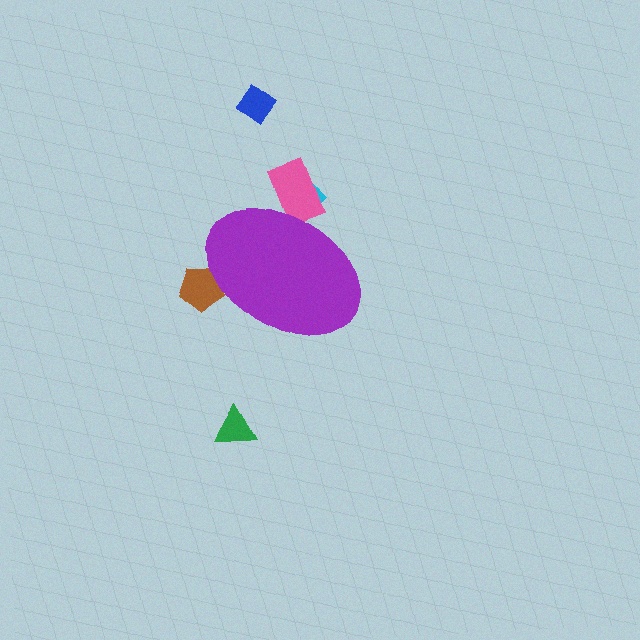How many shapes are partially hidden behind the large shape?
3 shapes are partially hidden.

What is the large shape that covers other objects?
A purple ellipse.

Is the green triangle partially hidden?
No, the green triangle is fully visible.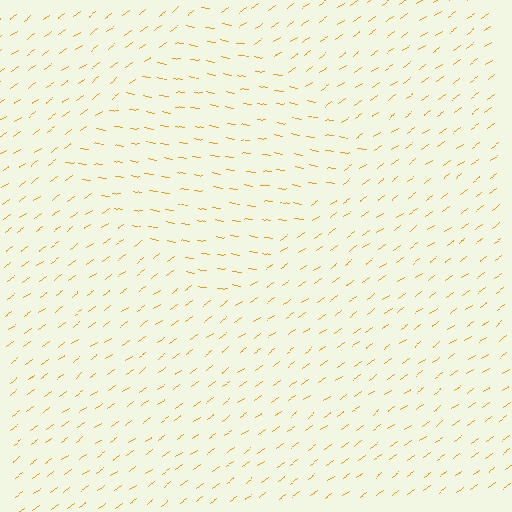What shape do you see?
I see a diamond.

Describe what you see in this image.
The image is filled with small orange line segments. A diamond region in the image has lines oriented differently from the surrounding lines, creating a visible texture boundary.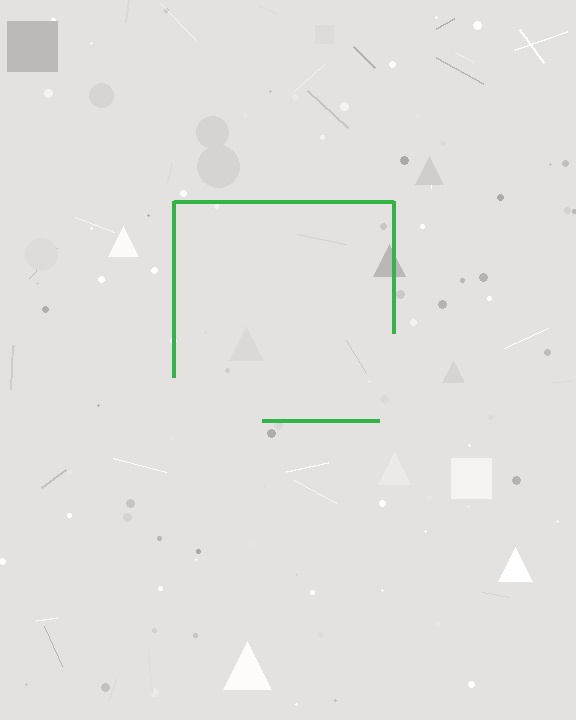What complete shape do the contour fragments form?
The contour fragments form a square.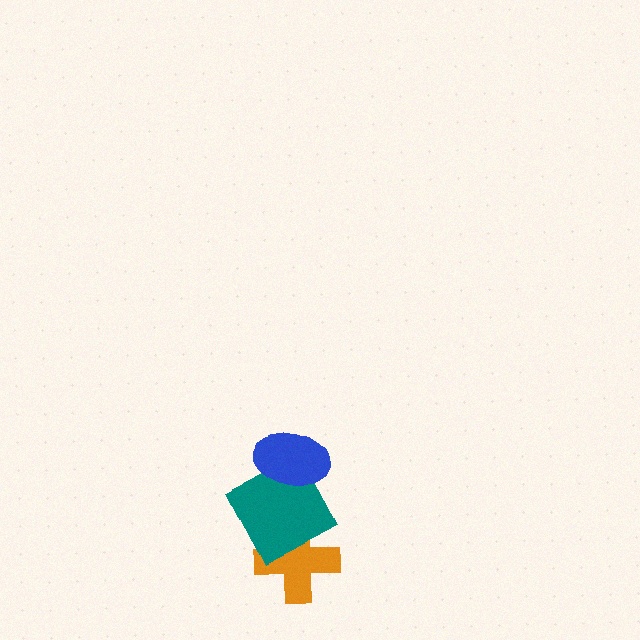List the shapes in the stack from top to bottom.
From top to bottom: the blue ellipse, the teal square, the orange cross.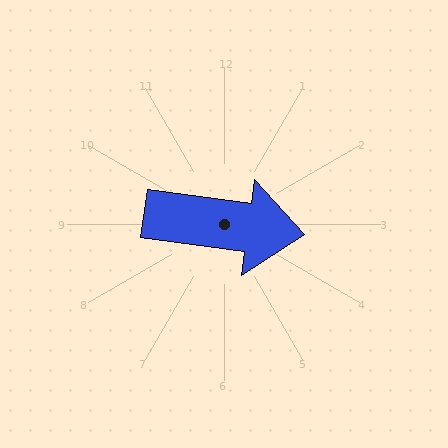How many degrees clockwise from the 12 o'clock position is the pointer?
Approximately 97 degrees.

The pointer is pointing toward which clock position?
Roughly 3 o'clock.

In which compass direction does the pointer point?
East.